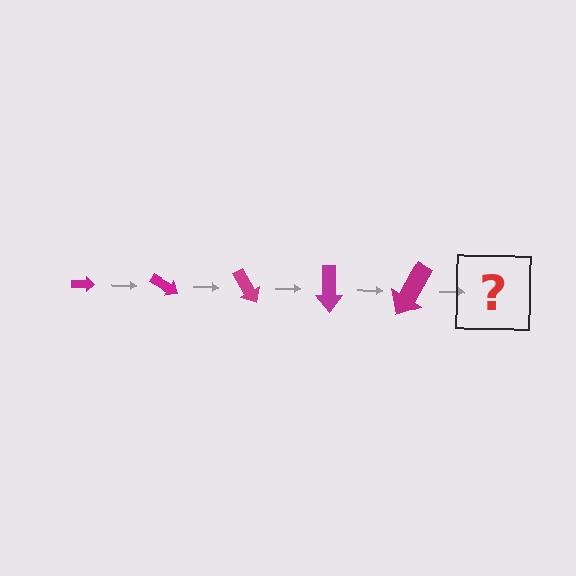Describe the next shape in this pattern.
It should be an arrow, larger than the previous one and rotated 150 degrees from the start.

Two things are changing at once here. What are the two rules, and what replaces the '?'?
The two rules are that the arrow grows larger each step and it rotates 30 degrees each step. The '?' should be an arrow, larger than the previous one and rotated 150 degrees from the start.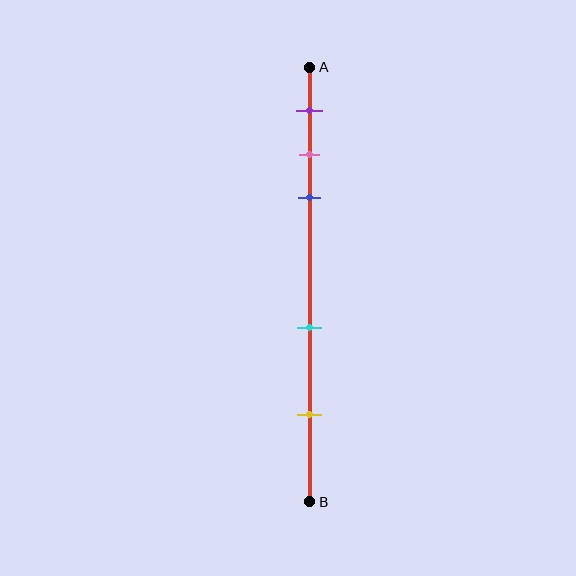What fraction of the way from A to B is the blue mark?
The blue mark is approximately 30% (0.3) of the way from A to B.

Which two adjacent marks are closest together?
The pink and blue marks are the closest adjacent pair.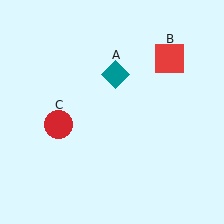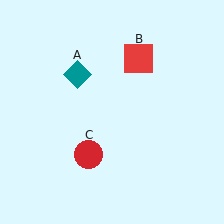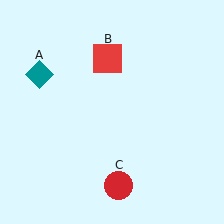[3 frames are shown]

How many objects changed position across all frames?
3 objects changed position: teal diamond (object A), red square (object B), red circle (object C).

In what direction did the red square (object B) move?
The red square (object B) moved left.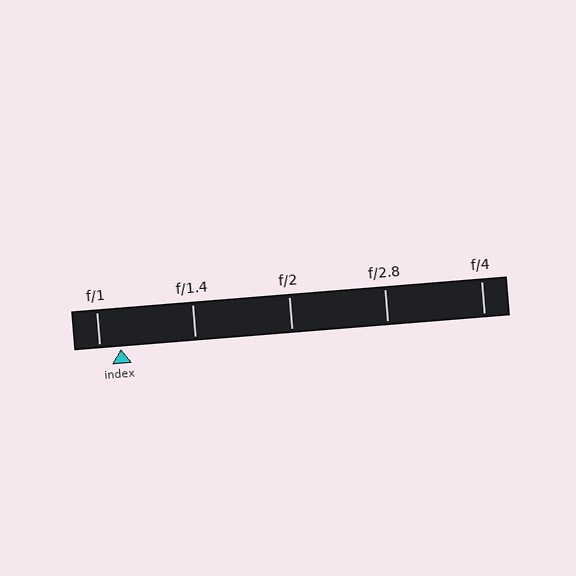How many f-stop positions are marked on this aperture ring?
There are 5 f-stop positions marked.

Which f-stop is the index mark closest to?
The index mark is closest to f/1.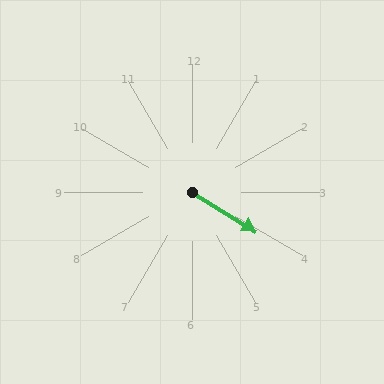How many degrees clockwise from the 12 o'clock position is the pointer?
Approximately 122 degrees.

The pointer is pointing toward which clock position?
Roughly 4 o'clock.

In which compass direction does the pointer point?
Southeast.